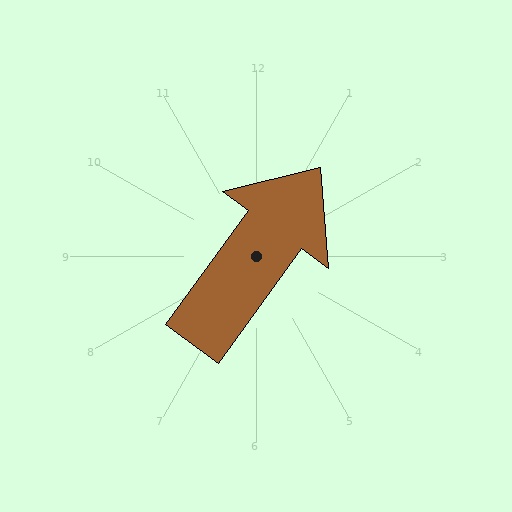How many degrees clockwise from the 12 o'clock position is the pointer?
Approximately 36 degrees.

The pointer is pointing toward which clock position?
Roughly 1 o'clock.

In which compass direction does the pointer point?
Northeast.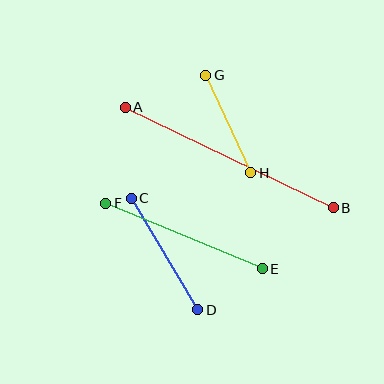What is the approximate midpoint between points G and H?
The midpoint is at approximately (228, 124) pixels.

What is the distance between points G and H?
The distance is approximately 108 pixels.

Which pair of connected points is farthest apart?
Points A and B are farthest apart.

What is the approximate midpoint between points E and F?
The midpoint is at approximately (184, 236) pixels.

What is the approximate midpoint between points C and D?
The midpoint is at approximately (164, 254) pixels.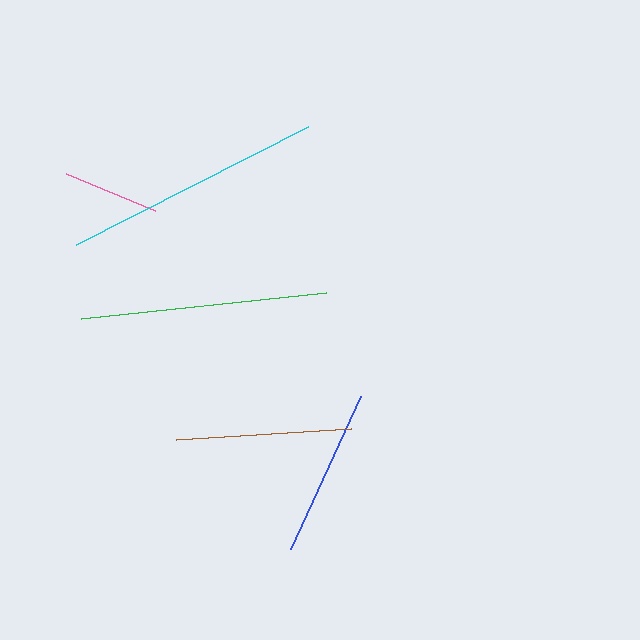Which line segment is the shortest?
The pink line is the shortest at approximately 96 pixels.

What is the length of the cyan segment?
The cyan segment is approximately 260 pixels long.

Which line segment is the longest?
The cyan line is the longest at approximately 260 pixels.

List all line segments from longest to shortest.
From longest to shortest: cyan, green, brown, blue, pink.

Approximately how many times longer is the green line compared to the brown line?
The green line is approximately 1.4 times the length of the brown line.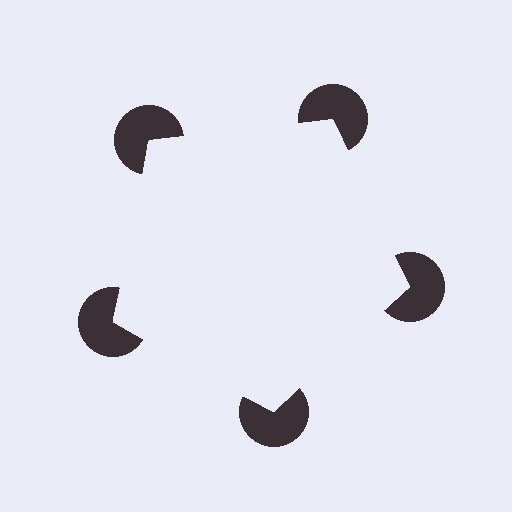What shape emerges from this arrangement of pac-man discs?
An illusory pentagon — its edges are inferred from the aligned wedge cuts in the pac-man discs, not physically drawn.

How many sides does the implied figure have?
5 sides.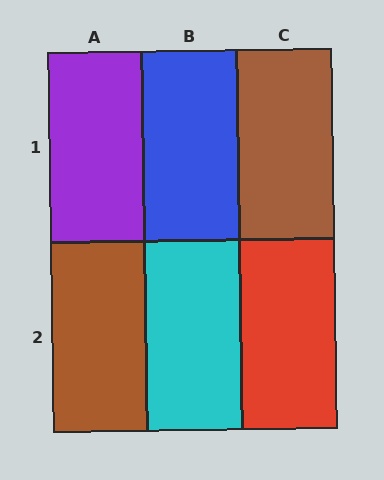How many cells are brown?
2 cells are brown.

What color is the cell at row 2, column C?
Red.